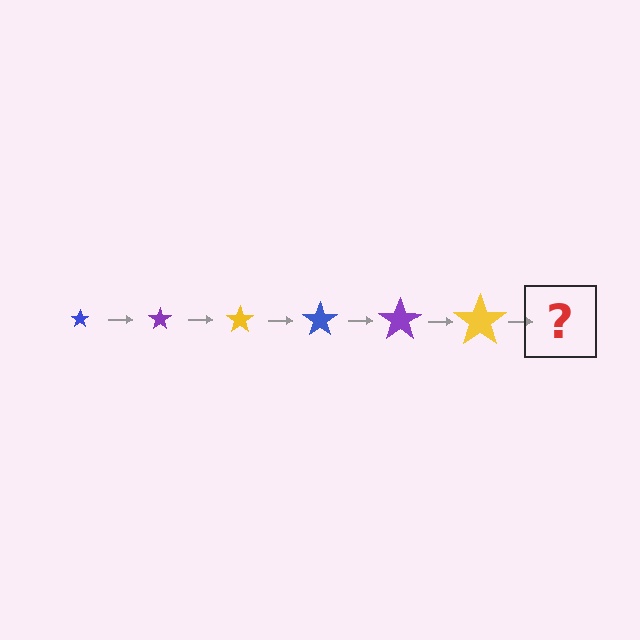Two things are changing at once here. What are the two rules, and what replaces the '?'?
The two rules are that the star grows larger each step and the color cycles through blue, purple, and yellow. The '?' should be a blue star, larger than the previous one.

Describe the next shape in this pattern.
It should be a blue star, larger than the previous one.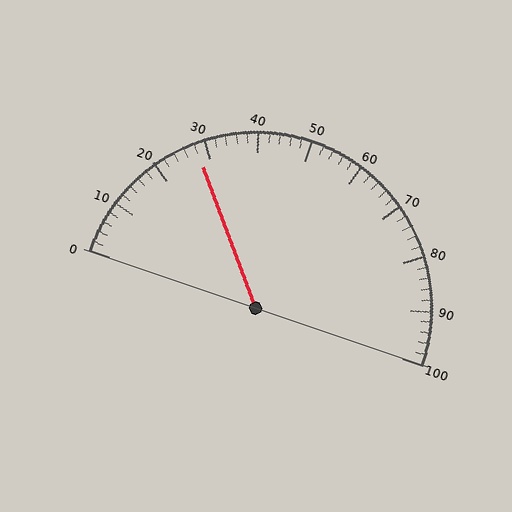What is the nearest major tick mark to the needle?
The nearest major tick mark is 30.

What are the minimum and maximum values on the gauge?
The gauge ranges from 0 to 100.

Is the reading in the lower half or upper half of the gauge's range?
The reading is in the lower half of the range (0 to 100).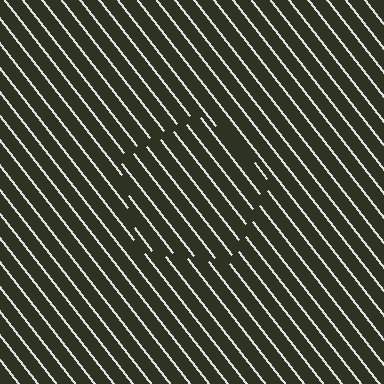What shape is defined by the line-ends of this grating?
An illusory pentagon. The interior of the shape contains the same grating, shifted by half a period — the contour is defined by the phase discontinuity where line-ends from the inner and outer gratings abut.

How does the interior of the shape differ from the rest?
The interior of the shape contains the same grating, shifted by half a period — the contour is defined by the phase discontinuity where line-ends from the inner and outer gratings abut.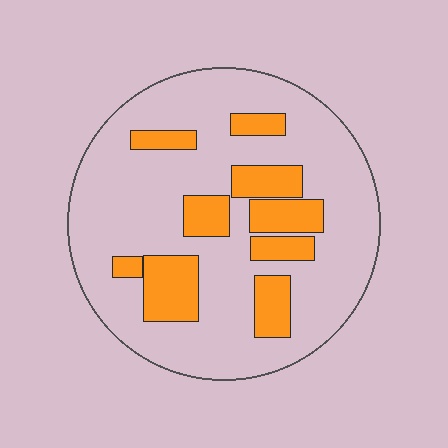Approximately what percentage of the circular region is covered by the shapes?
Approximately 25%.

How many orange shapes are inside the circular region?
9.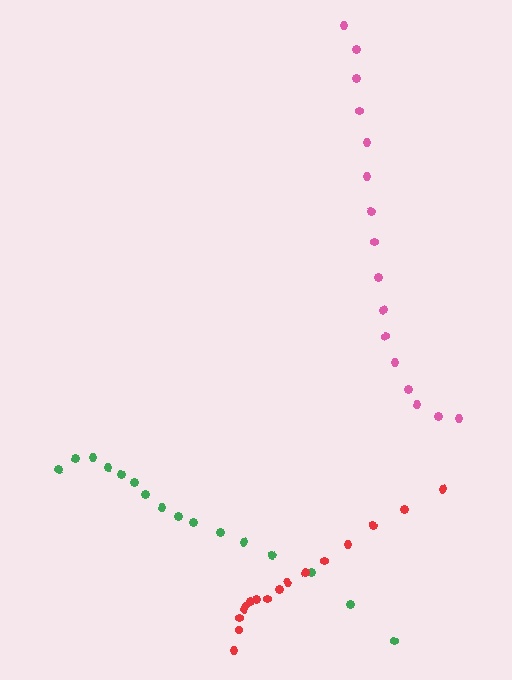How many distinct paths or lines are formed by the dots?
There are 3 distinct paths.